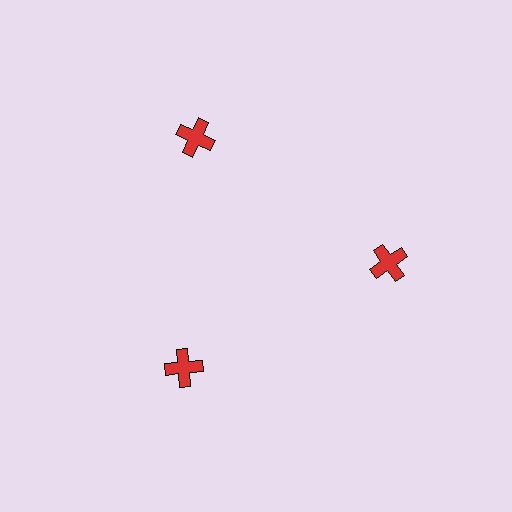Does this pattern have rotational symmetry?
Yes, this pattern has 3-fold rotational symmetry. It looks the same after rotating 120 degrees around the center.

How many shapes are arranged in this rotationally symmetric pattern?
There are 3 shapes, arranged in 3 groups of 1.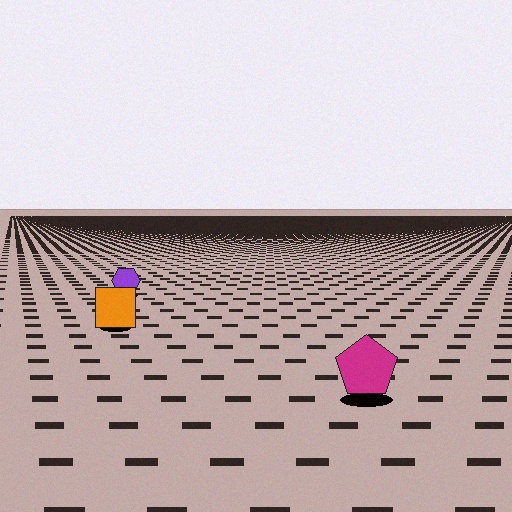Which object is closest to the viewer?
The magenta pentagon is closest. The texture marks near it are larger and more spread out.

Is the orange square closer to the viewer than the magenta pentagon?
No. The magenta pentagon is closer — you can tell from the texture gradient: the ground texture is coarser near it.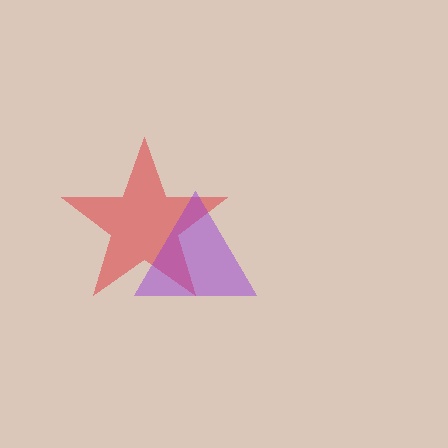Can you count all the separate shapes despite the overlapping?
Yes, there are 2 separate shapes.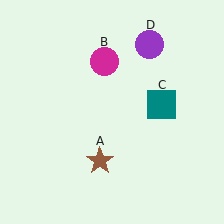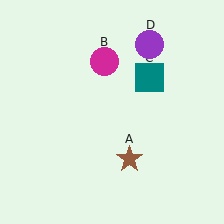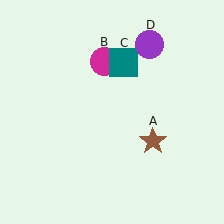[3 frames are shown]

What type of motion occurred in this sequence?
The brown star (object A), teal square (object C) rotated counterclockwise around the center of the scene.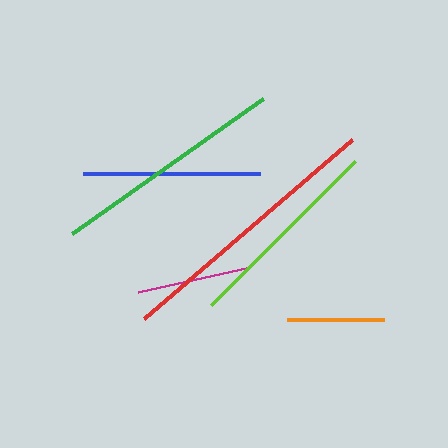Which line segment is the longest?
The red line is the longest at approximately 275 pixels.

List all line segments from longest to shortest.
From longest to shortest: red, green, lime, blue, magenta, orange.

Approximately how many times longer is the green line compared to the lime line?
The green line is approximately 1.1 times the length of the lime line.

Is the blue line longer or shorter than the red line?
The red line is longer than the blue line.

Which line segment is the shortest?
The orange line is the shortest at approximately 97 pixels.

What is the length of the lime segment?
The lime segment is approximately 203 pixels long.